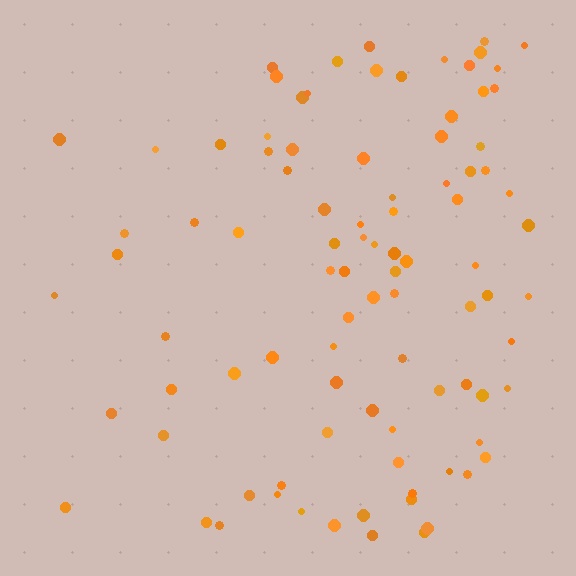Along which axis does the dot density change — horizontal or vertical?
Horizontal.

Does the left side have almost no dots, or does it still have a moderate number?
Still a moderate number, just noticeably fewer than the right.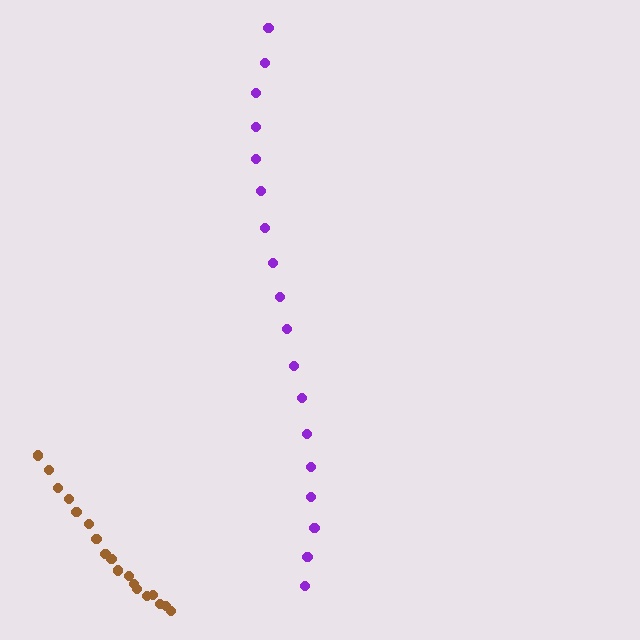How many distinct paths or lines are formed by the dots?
There are 2 distinct paths.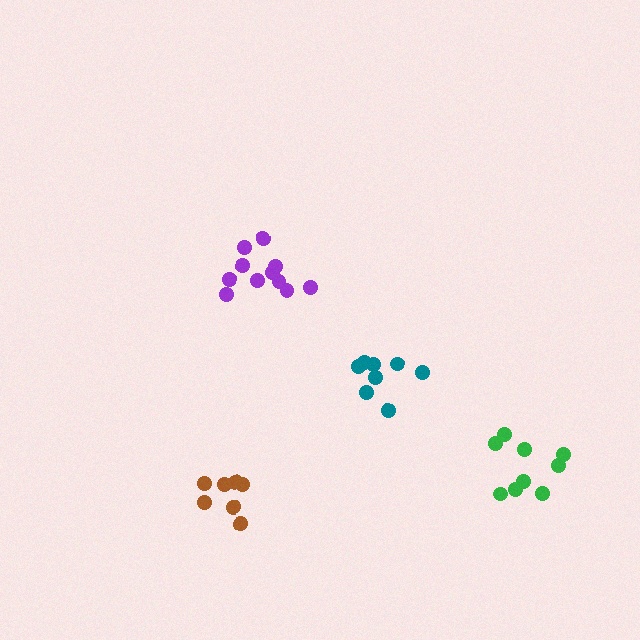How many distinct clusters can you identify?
There are 4 distinct clusters.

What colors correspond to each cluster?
The clusters are colored: green, brown, teal, purple.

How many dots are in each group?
Group 1: 9 dots, Group 2: 7 dots, Group 3: 8 dots, Group 4: 11 dots (35 total).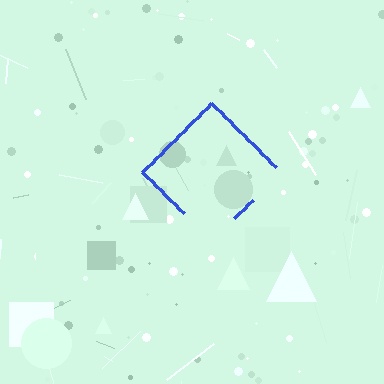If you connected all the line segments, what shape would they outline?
They would outline a diamond.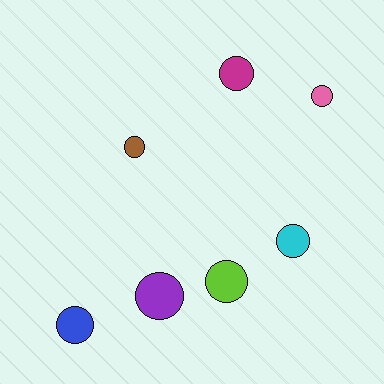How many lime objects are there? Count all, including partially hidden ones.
There is 1 lime object.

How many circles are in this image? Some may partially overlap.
There are 7 circles.